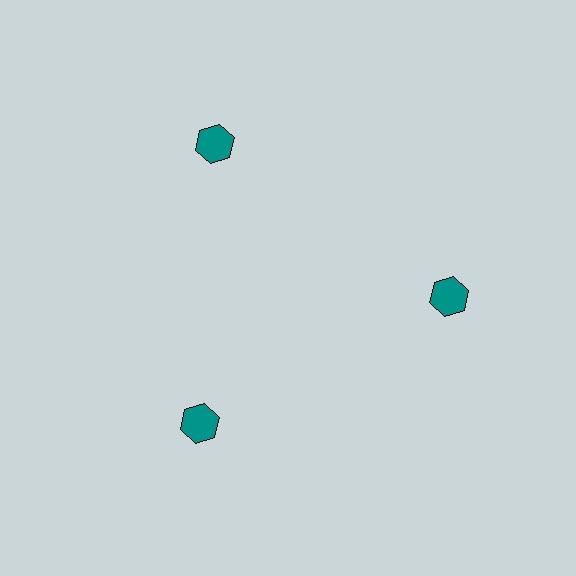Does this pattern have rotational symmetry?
Yes, this pattern has 3-fold rotational symmetry. It looks the same after rotating 120 degrees around the center.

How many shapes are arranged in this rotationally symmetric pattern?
There are 3 shapes, arranged in 3 groups of 1.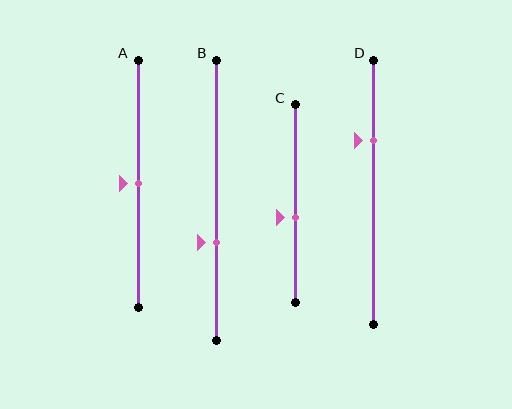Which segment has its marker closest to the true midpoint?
Segment A has its marker closest to the true midpoint.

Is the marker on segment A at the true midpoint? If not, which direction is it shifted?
Yes, the marker on segment A is at the true midpoint.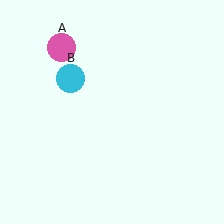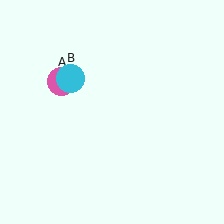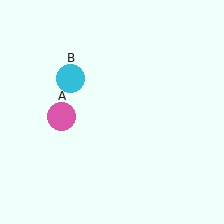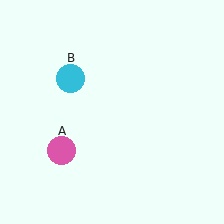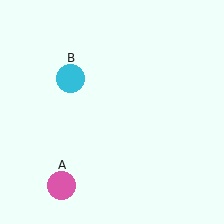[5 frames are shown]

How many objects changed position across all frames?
1 object changed position: pink circle (object A).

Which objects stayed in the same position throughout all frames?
Cyan circle (object B) remained stationary.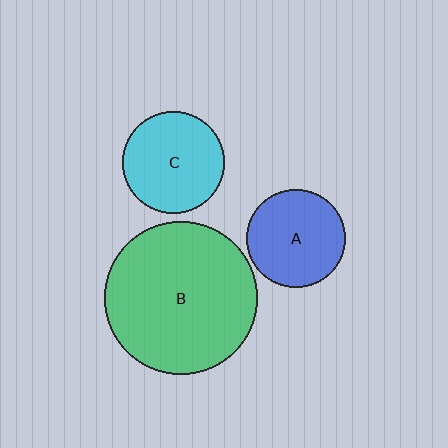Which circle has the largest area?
Circle B (green).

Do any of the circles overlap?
No, none of the circles overlap.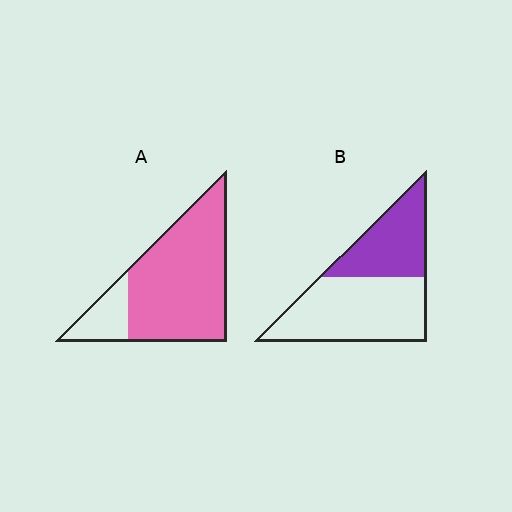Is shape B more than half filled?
No.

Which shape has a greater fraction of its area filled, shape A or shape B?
Shape A.